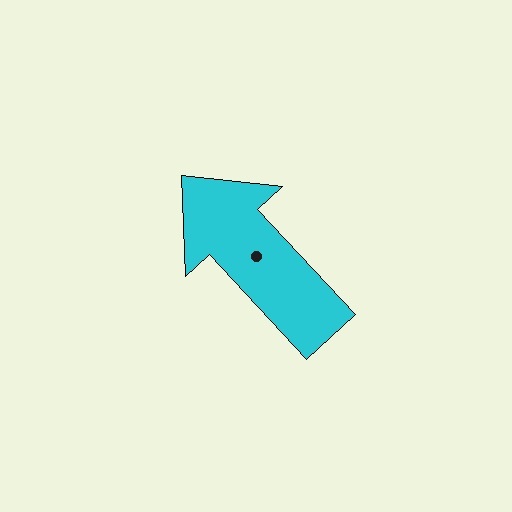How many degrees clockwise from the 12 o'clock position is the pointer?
Approximately 317 degrees.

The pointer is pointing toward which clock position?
Roughly 11 o'clock.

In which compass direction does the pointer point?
Northwest.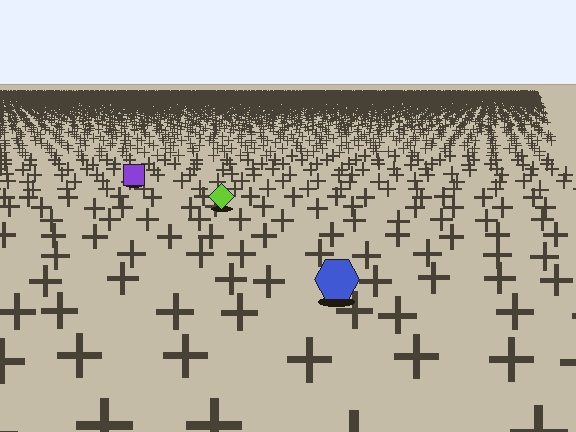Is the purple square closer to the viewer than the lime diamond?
No. The lime diamond is closer — you can tell from the texture gradient: the ground texture is coarser near it.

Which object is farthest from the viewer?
The purple square is farthest from the viewer. It appears smaller and the ground texture around it is denser.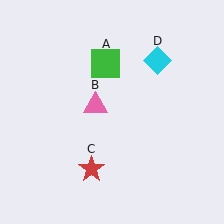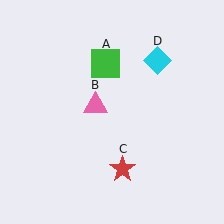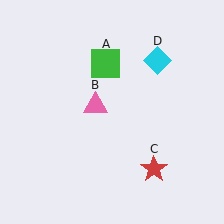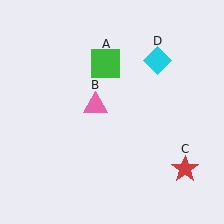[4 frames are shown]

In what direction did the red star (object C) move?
The red star (object C) moved right.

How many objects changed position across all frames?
1 object changed position: red star (object C).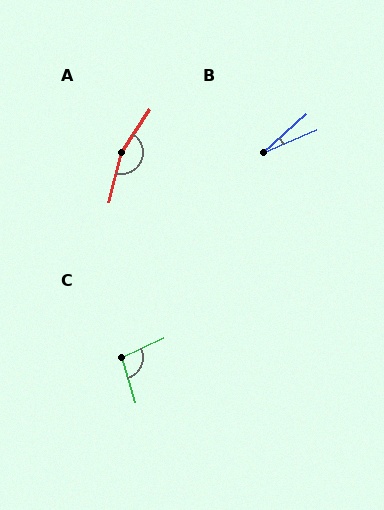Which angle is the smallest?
B, at approximately 19 degrees.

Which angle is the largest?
A, at approximately 160 degrees.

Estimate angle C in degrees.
Approximately 99 degrees.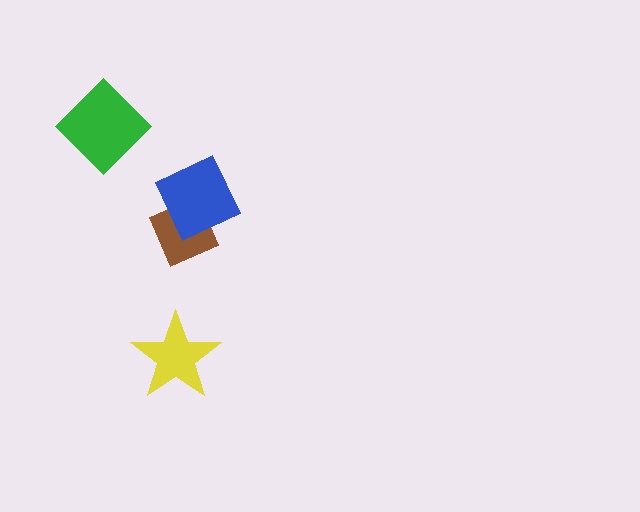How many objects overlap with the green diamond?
0 objects overlap with the green diamond.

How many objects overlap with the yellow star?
0 objects overlap with the yellow star.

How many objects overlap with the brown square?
1 object overlaps with the brown square.